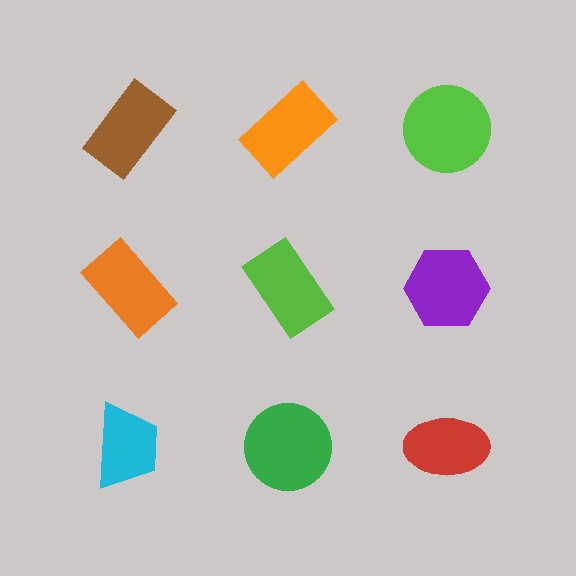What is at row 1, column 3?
A lime circle.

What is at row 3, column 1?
A cyan trapezoid.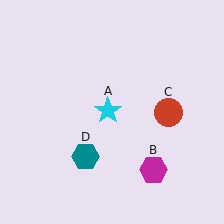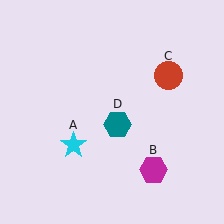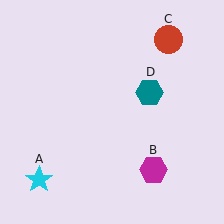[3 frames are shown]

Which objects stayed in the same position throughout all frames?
Magenta hexagon (object B) remained stationary.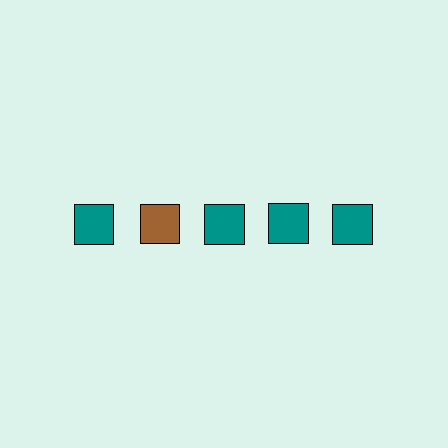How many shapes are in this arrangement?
There are 5 shapes arranged in a grid pattern.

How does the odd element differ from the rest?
It has a different color: brown instead of teal.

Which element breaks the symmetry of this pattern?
The brown square in the top row, second from left column breaks the symmetry. All other shapes are teal squares.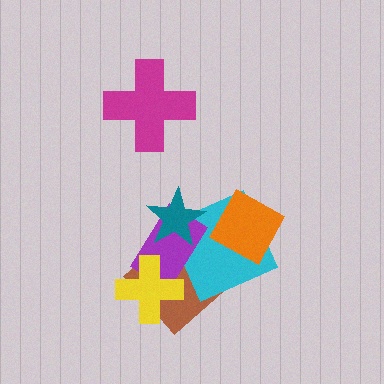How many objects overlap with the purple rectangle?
4 objects overlap with the purple rectangle.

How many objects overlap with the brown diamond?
4 objects overlap with the brown diamond.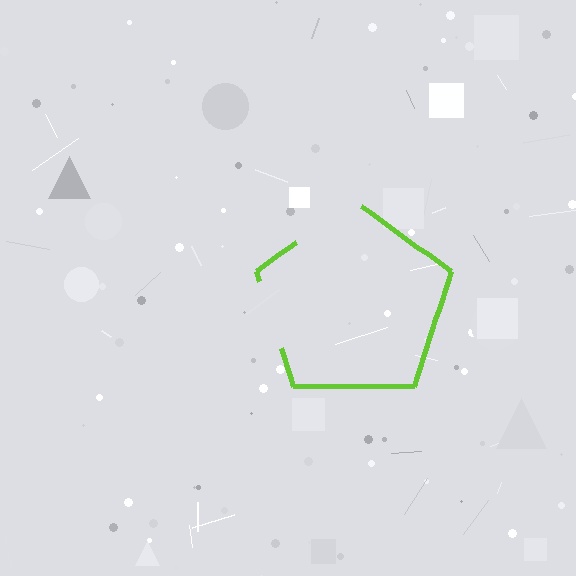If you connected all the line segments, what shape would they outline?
They would outline a pentagon.